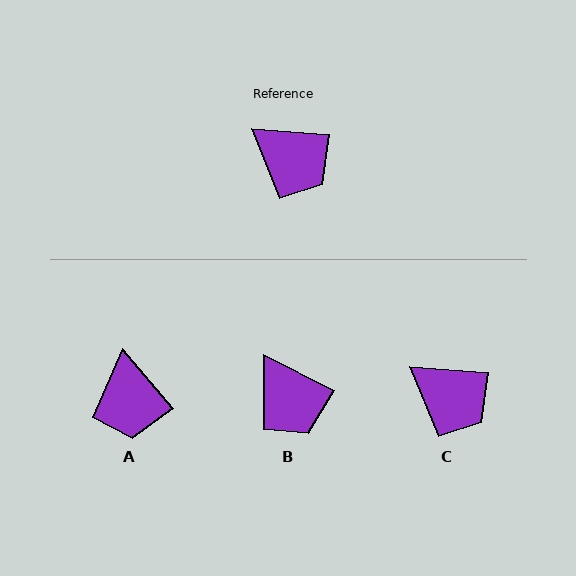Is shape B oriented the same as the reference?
No, it is off by about 23 degrees.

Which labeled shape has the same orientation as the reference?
C.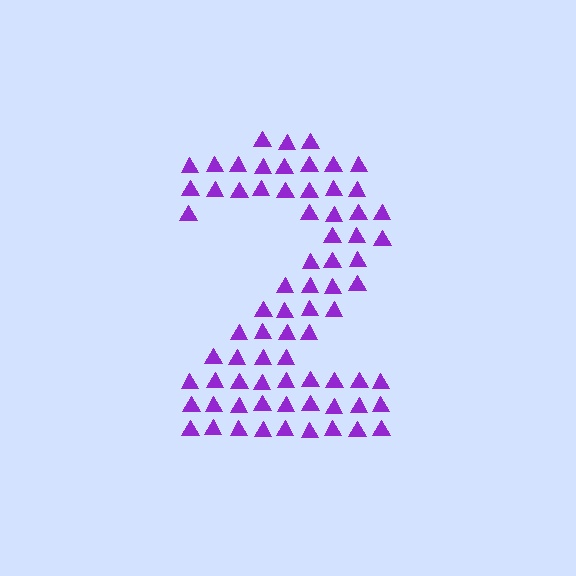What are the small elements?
The small elements are triangles.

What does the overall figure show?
The overall figure shows the digit 2.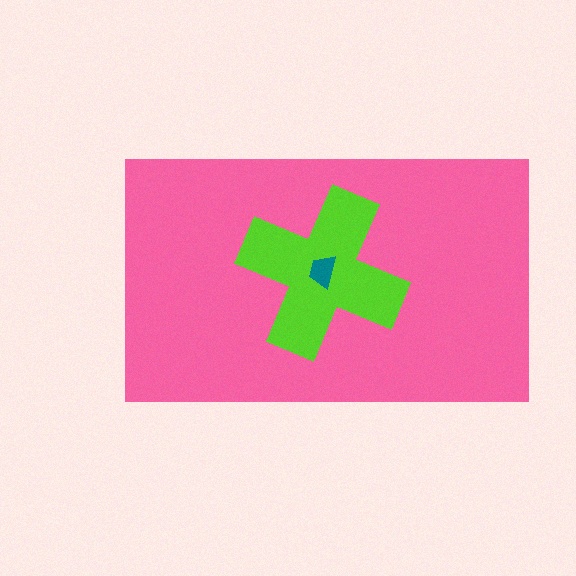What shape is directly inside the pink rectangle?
The lime cross.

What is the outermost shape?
The pink rectangle.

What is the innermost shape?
The teal trapezoid.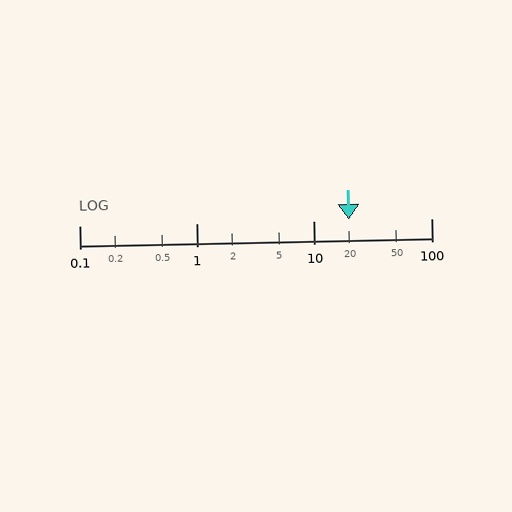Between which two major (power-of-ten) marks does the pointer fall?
The pointer is between 10 and 100.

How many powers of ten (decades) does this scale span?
The scale spans 3 decades, from 0.1 to 100.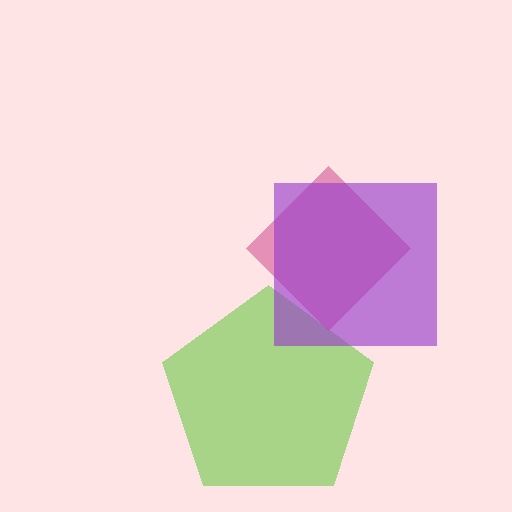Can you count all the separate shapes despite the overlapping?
Yes, there are 3 separate shapes.